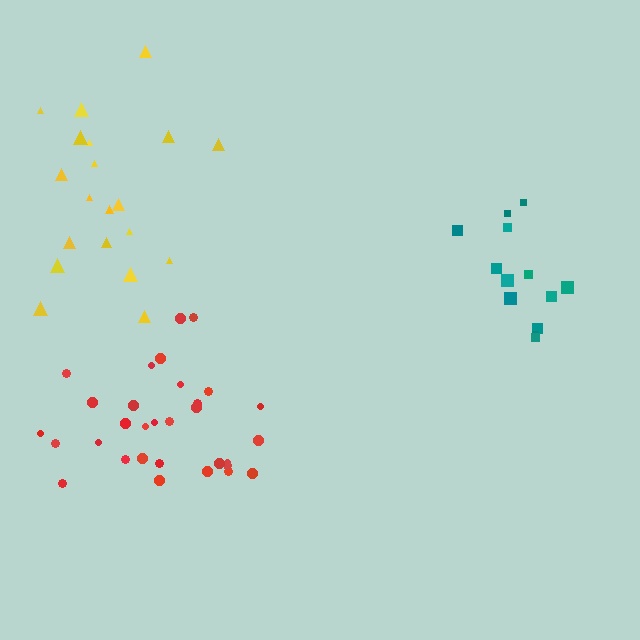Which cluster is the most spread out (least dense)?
Yellow.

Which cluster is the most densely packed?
Red.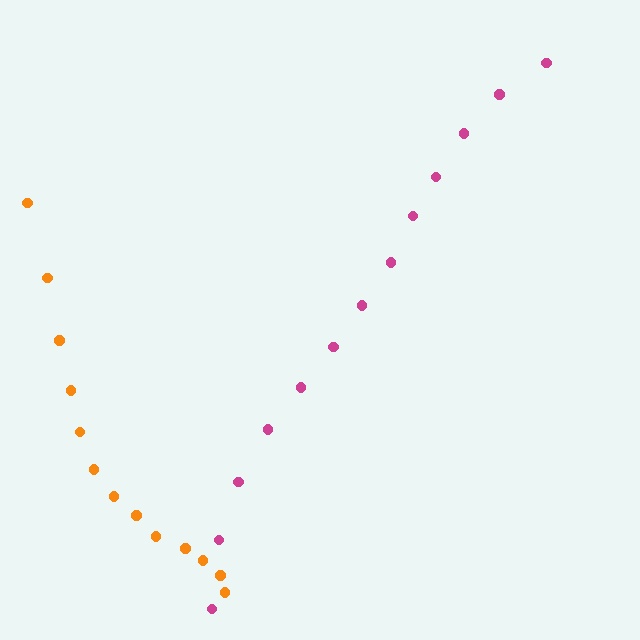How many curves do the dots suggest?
There are 2 distinct paths.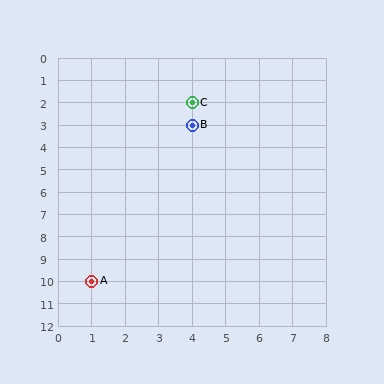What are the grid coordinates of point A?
Point A is at grid coordinates (1, 10).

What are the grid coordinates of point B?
Point B is at grid coordinates (4, 3).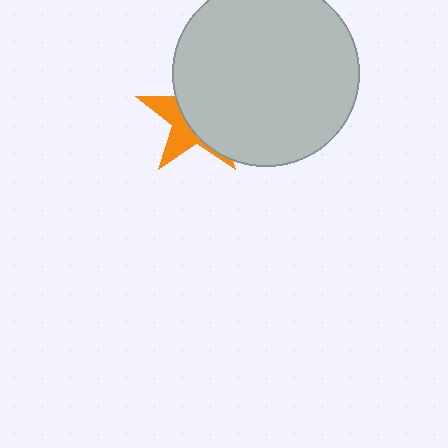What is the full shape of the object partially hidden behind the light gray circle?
The partially hidden object is an orange star.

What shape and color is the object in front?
The object in front is a light gray circle.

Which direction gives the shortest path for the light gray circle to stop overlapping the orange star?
Moving right gives the shortest separation.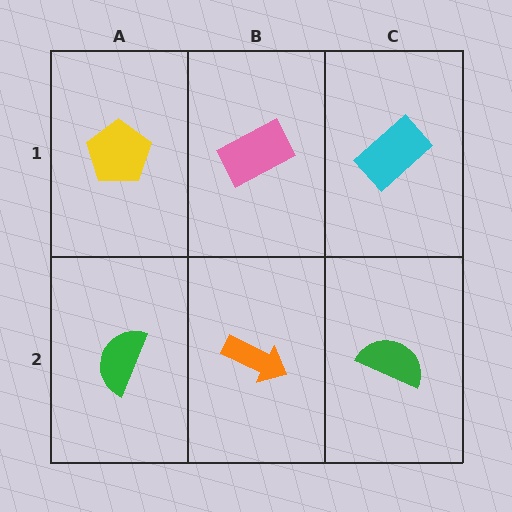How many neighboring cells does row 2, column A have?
2.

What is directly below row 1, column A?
A green semicircle.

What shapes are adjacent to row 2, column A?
A yellow pentagon (row 1, column A), an orange arrow (row 2, column B).